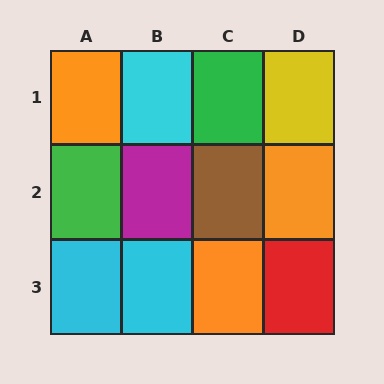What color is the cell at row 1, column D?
Yellow.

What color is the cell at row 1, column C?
Green.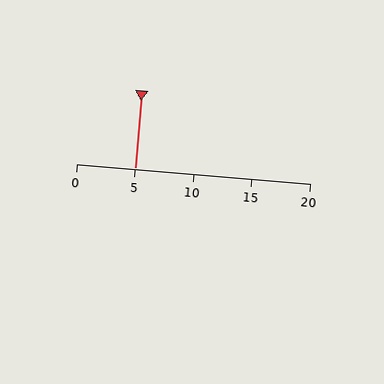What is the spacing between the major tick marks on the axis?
The major ticks are spaced 5 apart.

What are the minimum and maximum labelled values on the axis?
The axis runs from 0 to 20.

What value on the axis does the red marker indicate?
The marker indicates approximately 5.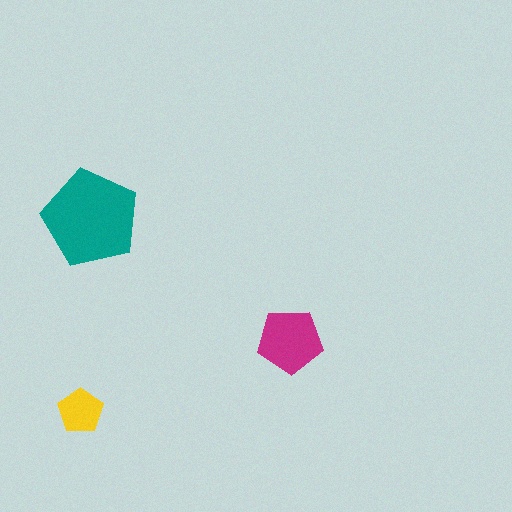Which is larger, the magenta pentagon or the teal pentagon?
The teal one.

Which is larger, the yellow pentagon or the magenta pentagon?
The magenta one.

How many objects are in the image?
There are 3 objects in the image.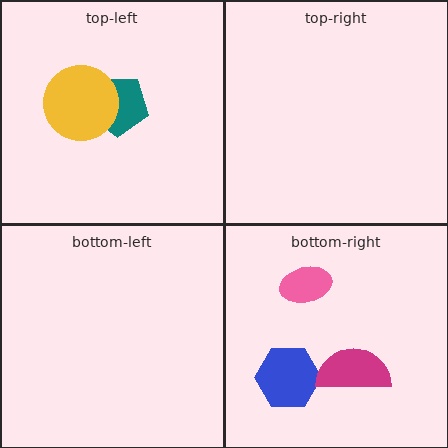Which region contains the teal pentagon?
The top-left region.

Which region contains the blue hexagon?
The bottom-right region.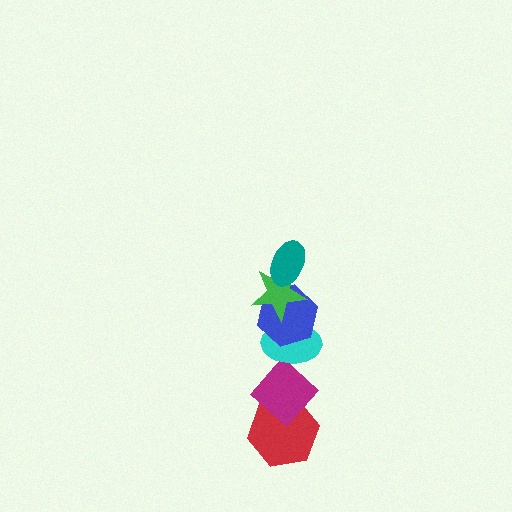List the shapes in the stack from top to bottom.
From top to bottom: the teal ellipse, the green star, the blue hexagon, the cyan ellipse, the magenta diamond, the red hexagon.